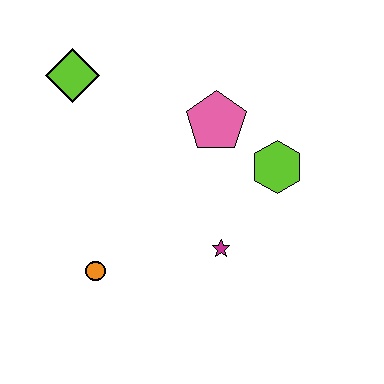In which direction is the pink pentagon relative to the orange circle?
The pink pentagon is above the orange circle.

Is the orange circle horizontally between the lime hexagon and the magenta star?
No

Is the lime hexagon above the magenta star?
Yes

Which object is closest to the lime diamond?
The pink pentagon is closest to the lime diamond.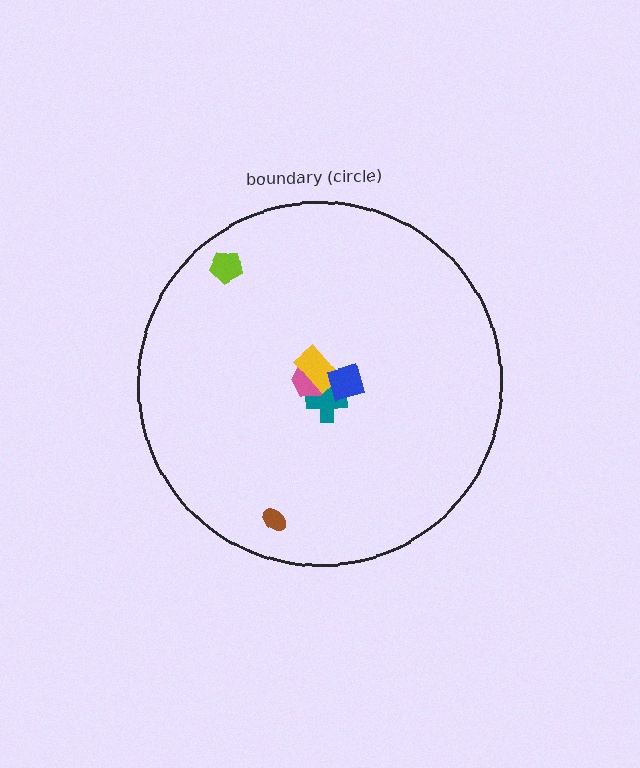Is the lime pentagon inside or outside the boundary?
Inside.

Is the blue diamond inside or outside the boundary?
Inside.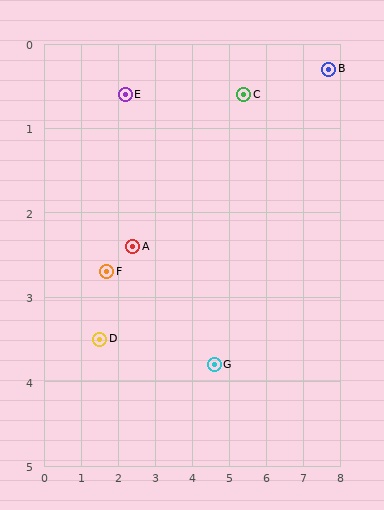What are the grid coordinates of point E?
Point E is at approximately (2.2, 0.6).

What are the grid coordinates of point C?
Point C is at approximately (5.4, 0.6).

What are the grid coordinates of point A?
Point A is at approximately (2.4, 2.4).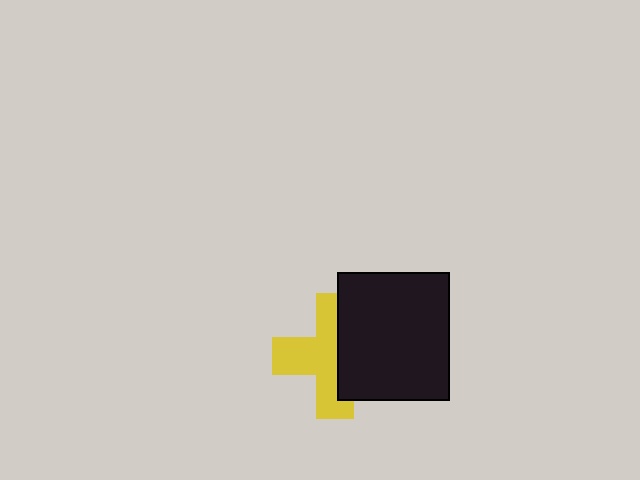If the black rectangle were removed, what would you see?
You would see the complete yellow cross.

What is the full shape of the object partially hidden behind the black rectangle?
The partially hidden object is a yellow cross.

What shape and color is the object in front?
The object in front is a black rectangle.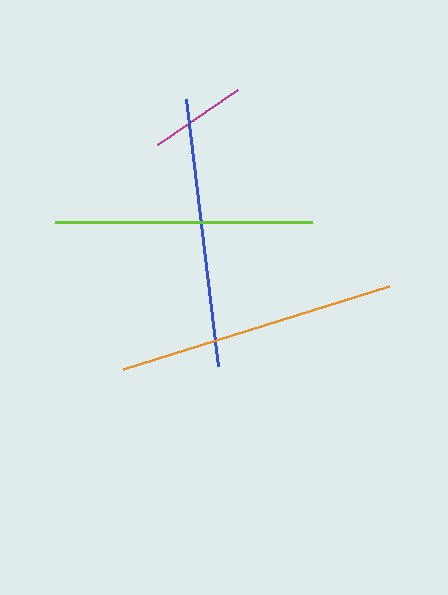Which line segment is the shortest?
The magenta line is the shortest at approximately 98 pixels.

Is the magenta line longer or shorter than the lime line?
The lime line is longer than the magenta line.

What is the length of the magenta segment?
The magenta segment is approximately 98 pixels long.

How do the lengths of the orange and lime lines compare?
The orange and lime lines are approximately the same length.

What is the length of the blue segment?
The blue segment is approximately 269 pixels long.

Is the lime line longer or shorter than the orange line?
The orange line is longer than the lime line.